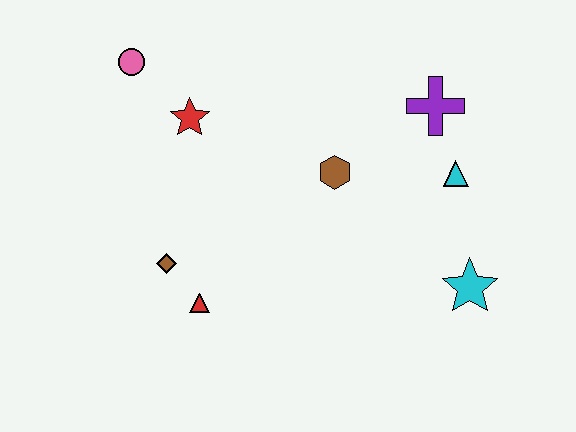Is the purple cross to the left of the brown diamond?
No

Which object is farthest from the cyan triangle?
The pink circle is farthest from the cyan triangle.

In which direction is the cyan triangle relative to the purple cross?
The cyan triangle is below the purple cross.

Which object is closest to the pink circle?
The red star is closest to the pink circle.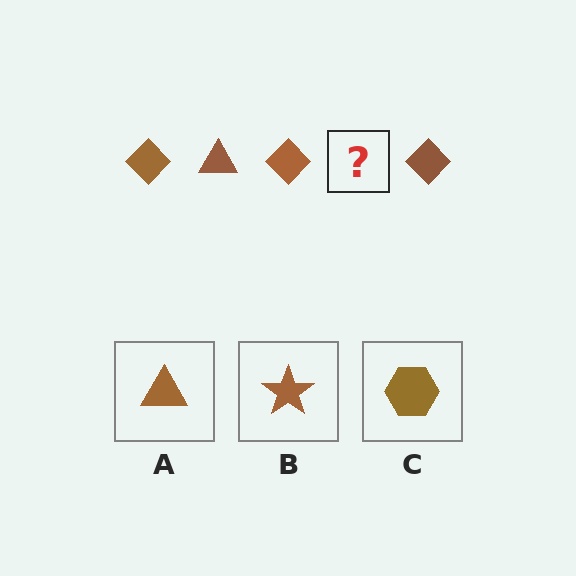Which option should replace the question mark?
Option A.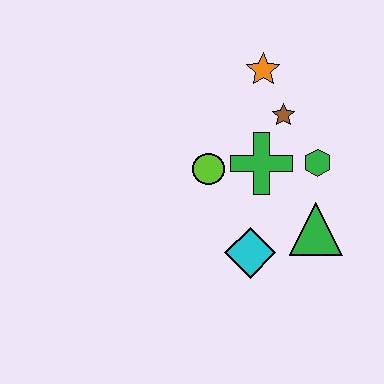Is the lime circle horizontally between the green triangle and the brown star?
No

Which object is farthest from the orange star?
The cyan diamond is farthest from the orange star.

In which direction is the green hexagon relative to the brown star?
The green hexagon is below the brown star.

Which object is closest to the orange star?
The brown star is closest to the orange star.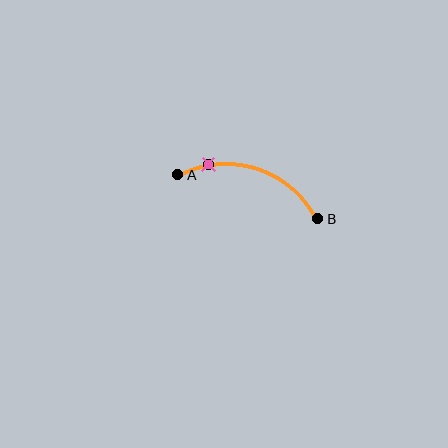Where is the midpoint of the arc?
The arc midpoint is the point on the curve farthest from the straight line joining A and B. It sits above that line.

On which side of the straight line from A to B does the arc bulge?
The arc bulges above the straight line connecting A and B.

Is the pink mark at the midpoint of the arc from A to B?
No. The pink mark lies on the arc but is closer to endpoint A. The arc midpoint would be at the point on the curve equidistant along the arc from both A and B.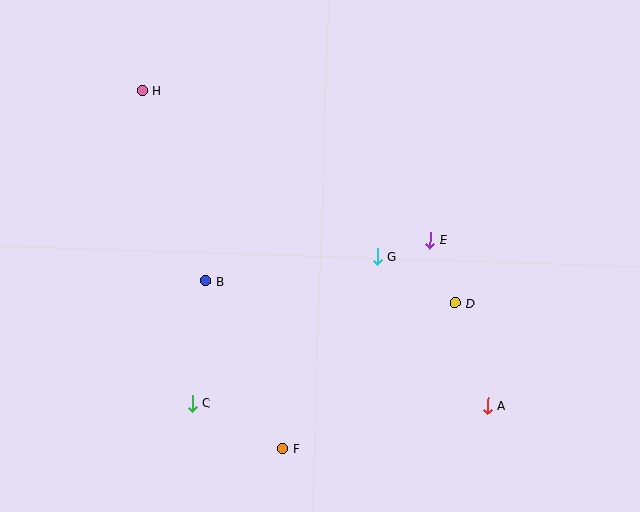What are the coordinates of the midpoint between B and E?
The midpoint between B and E is at (318, 260).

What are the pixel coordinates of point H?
Point H is at (142, 91).